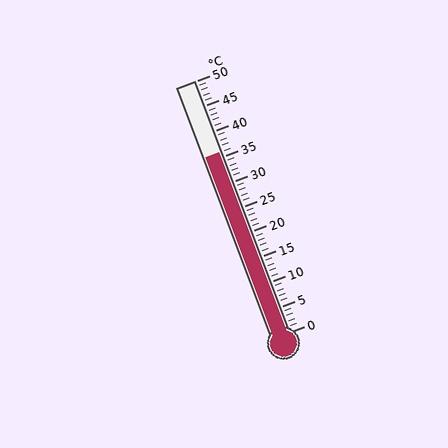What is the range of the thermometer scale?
The thermometer scale ranges from 0°C to 50°C.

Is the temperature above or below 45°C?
The temperature is below 45°C.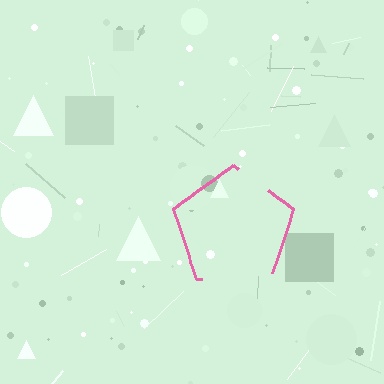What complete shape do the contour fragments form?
The contour fragments form a pentagon.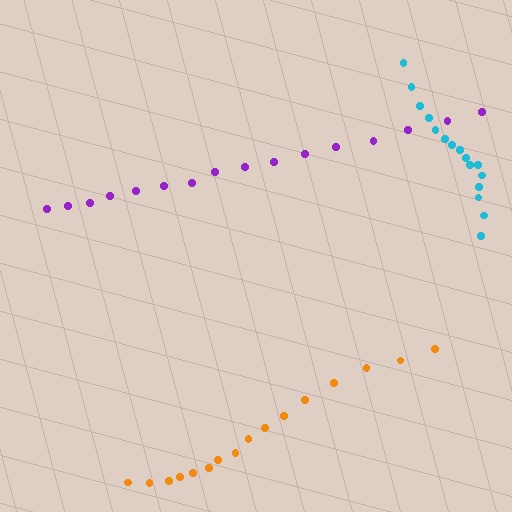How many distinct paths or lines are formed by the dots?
There are 3 distinct paths.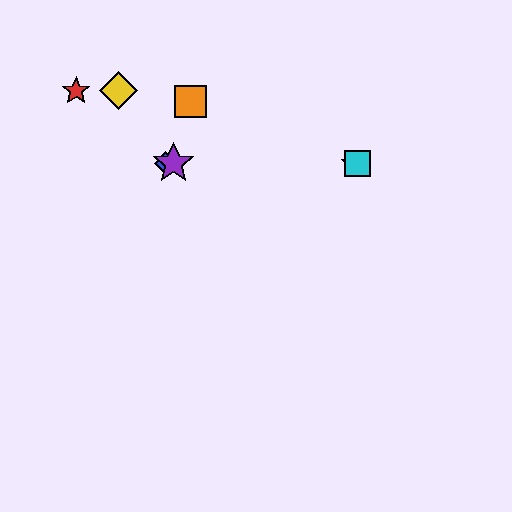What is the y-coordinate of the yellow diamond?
The yellow diamond is at y≈91.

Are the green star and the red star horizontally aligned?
No, the green star is at y≈163 and the red star is at y≈91.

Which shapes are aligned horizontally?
The blue diamond, the green star, the purple star, the cyan square are aligned horizontally.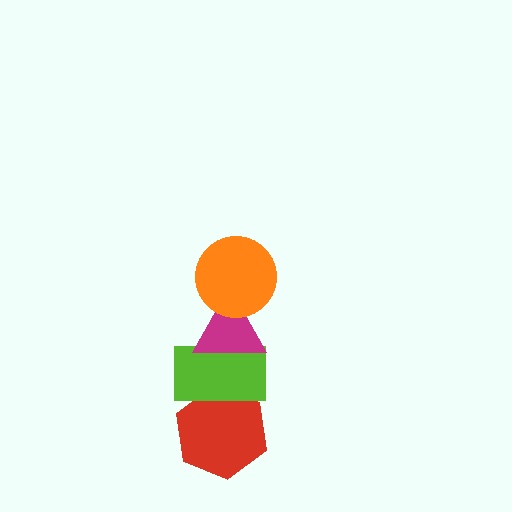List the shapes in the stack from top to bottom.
From top to bottom: the orange circle, the magenta triangle, the lime rectangle, the red hexagon.